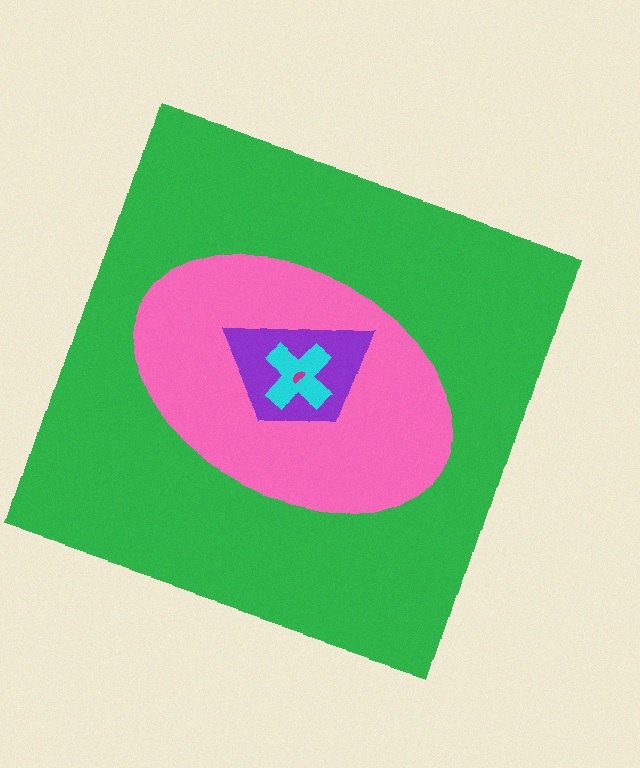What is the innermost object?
The magenta semicircle.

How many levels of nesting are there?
5.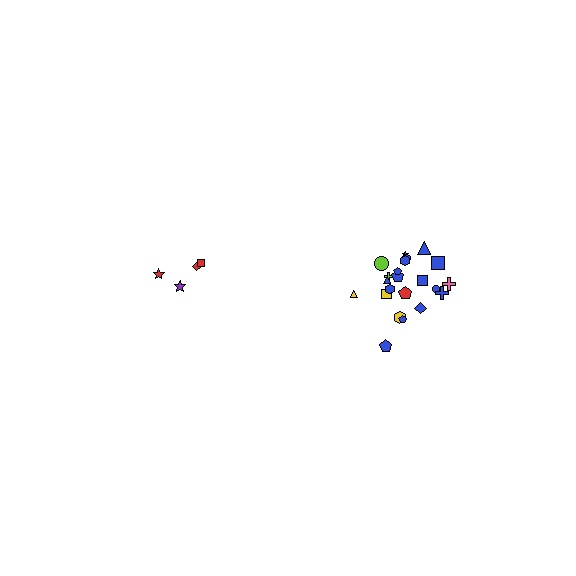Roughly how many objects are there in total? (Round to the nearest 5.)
Roughly 25 objects in total.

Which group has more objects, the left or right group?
The right group.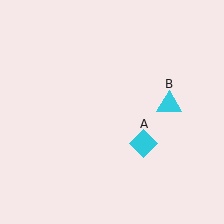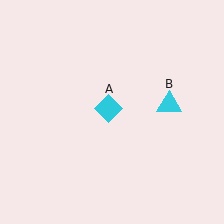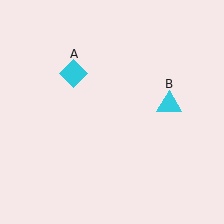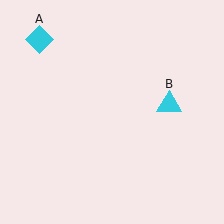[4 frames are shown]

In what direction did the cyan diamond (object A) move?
The cyan diamond (object A) moved up and to the left.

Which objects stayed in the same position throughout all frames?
Cyan triangle (object B) remained stationary.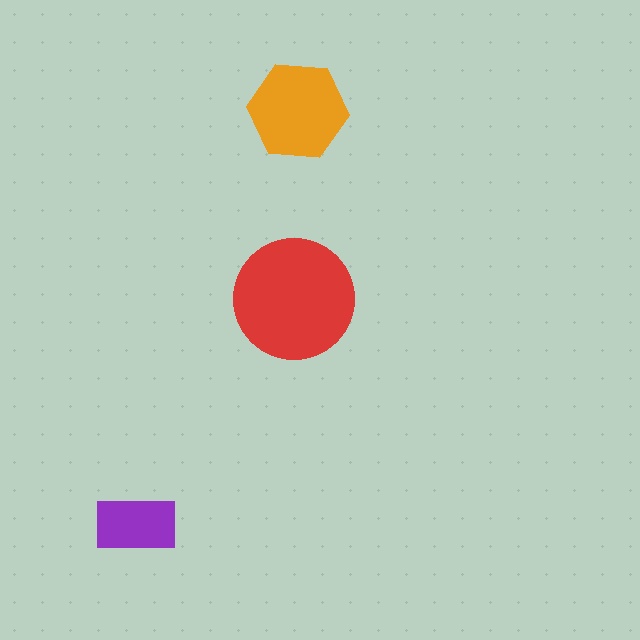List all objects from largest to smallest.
The red circle, the orange hexagon, the purple rectangle.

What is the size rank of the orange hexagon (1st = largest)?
2nd.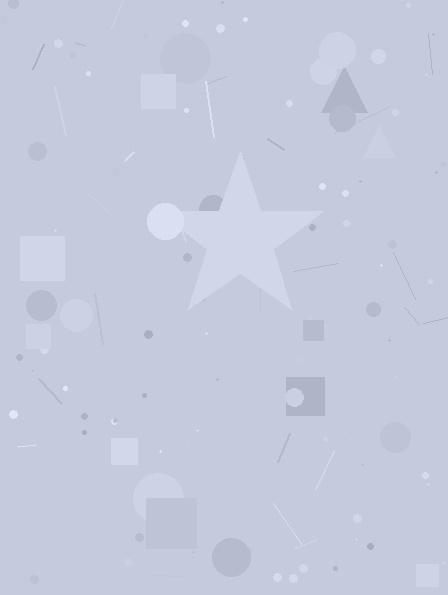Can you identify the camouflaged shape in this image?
The camouflaged shape is a star.